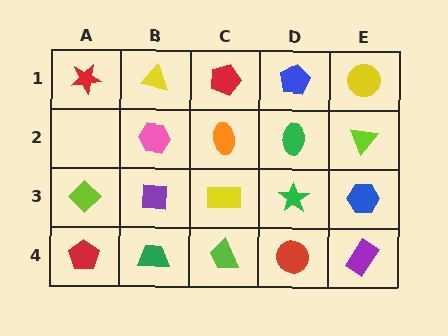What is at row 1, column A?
A red star.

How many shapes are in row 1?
5 shapes.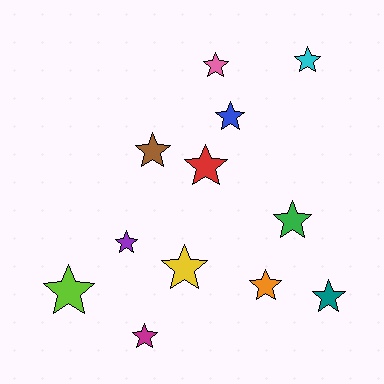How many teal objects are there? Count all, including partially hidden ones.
There is 1 teal object.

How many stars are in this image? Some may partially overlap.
There are 12 stars.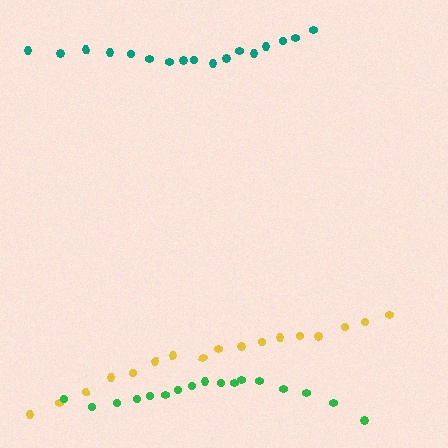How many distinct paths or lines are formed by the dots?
There are 3 distinct paths.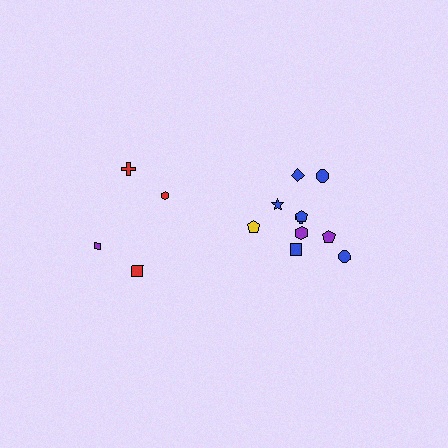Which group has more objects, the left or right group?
The right group.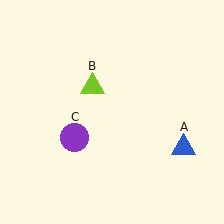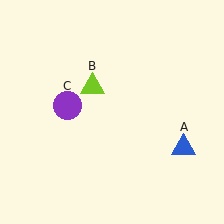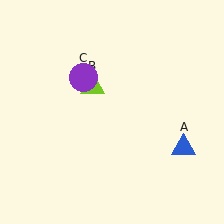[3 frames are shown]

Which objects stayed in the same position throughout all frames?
Blue triangle (object A) and lime triangle (object B) remained stationary.